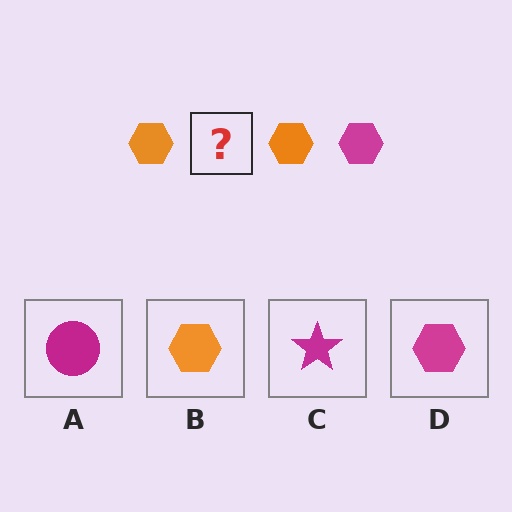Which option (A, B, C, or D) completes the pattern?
D.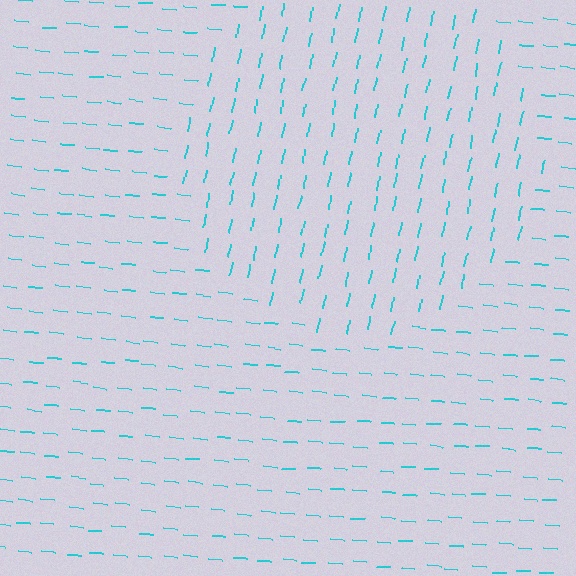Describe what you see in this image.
The image is filled with small cyan line segments. A circle region in the image has lines oriented differently from the surrounding lines, creating a visible texture boundary.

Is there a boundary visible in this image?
Yes, there is a texture boundary formed by a change in line orientation.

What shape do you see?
I see a circle.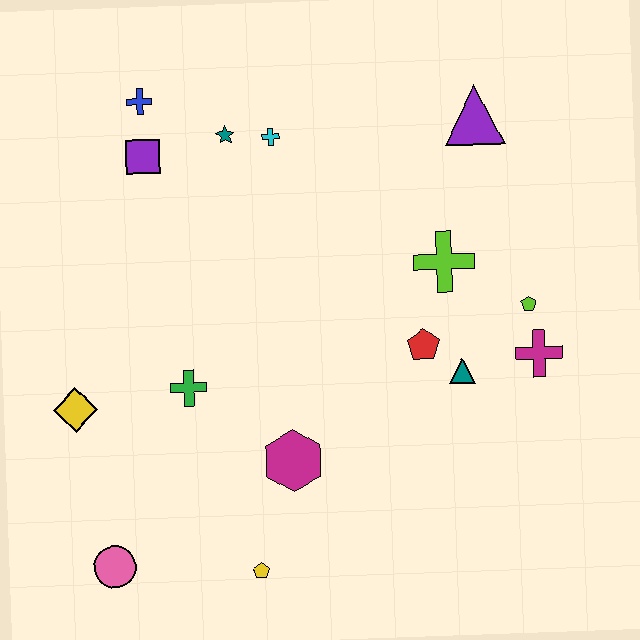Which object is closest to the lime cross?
The red pentagon is closest to the lime cross.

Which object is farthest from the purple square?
The magenta cross is farthest from the purple square.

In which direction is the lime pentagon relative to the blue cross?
The lime pentagon is to the right of the blue cross.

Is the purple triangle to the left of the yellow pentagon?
No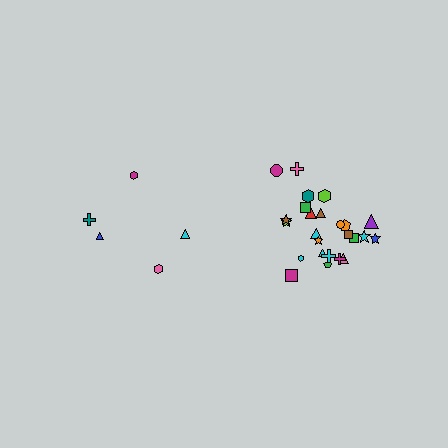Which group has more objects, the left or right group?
The right group.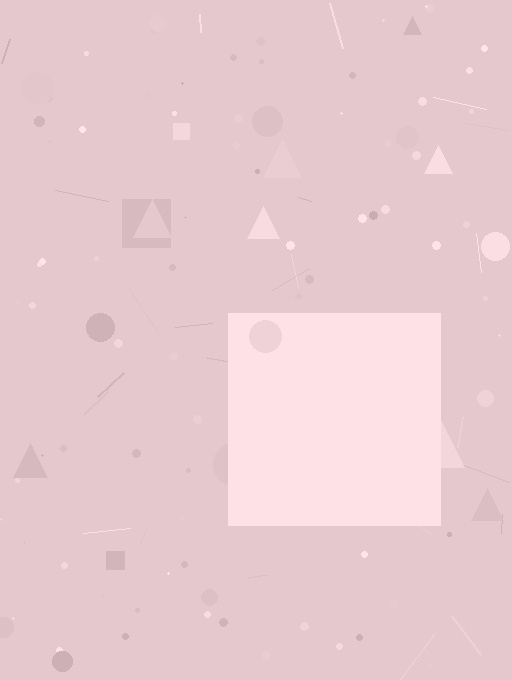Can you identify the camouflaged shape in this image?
The camouflaged shape is a square.